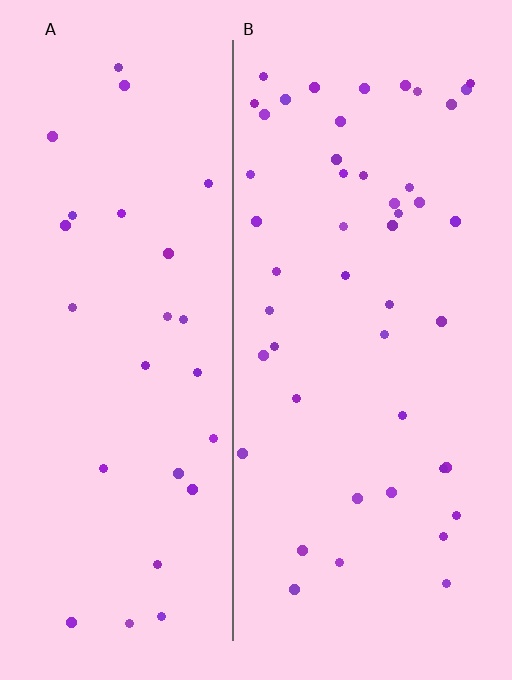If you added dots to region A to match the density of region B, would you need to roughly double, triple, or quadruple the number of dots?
Approximately double.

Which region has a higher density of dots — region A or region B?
B (the right).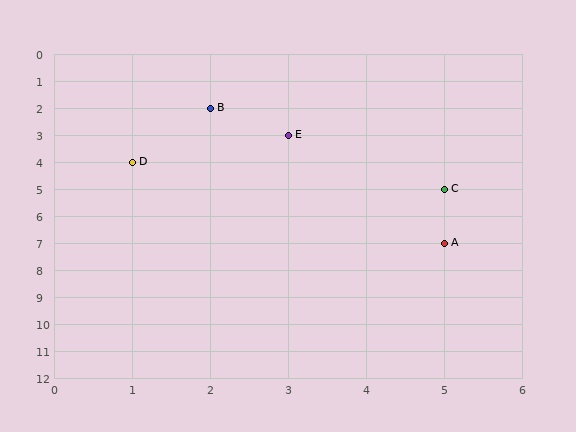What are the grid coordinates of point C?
Point C is at grid coordinates (5, 5).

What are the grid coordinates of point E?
Point E is at grid coordinates (3, 3).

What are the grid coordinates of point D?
Point D is at grid coordinates (1, 4).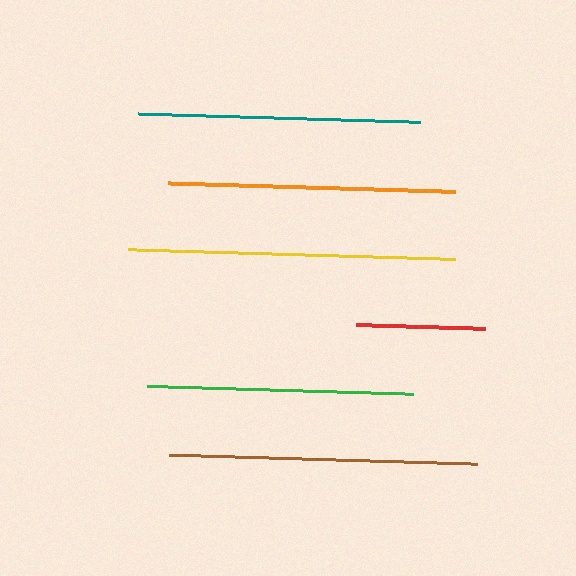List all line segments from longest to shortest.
From longest to shortest: yellow, brown, orange, teal, green, red.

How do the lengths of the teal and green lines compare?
The teal and green lines are approximately the same length.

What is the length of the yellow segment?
The yellow segment is approximately 327 pixels long.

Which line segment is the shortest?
The red line is the shortest at approximately 129 pixels.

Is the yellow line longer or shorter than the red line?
The yellow line is longer than the red line.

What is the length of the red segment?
The red segment is approximately 129 pixels long.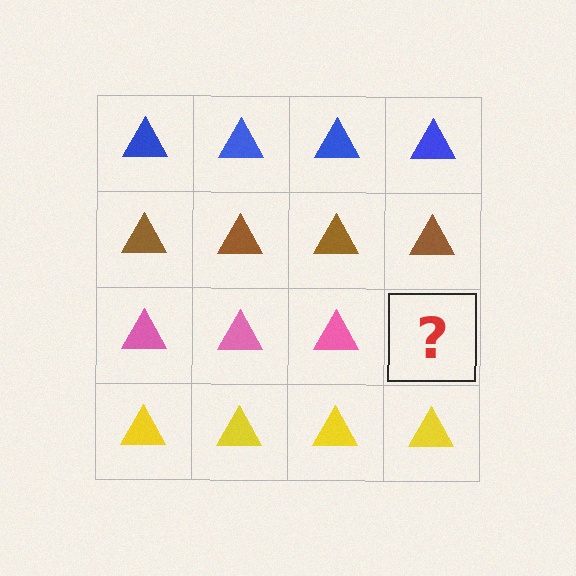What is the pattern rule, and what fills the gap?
The rule is that each row has a consistent color. The gap should be filled with a pink triangle.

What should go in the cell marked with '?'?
The missing cell should contain a pink triangle.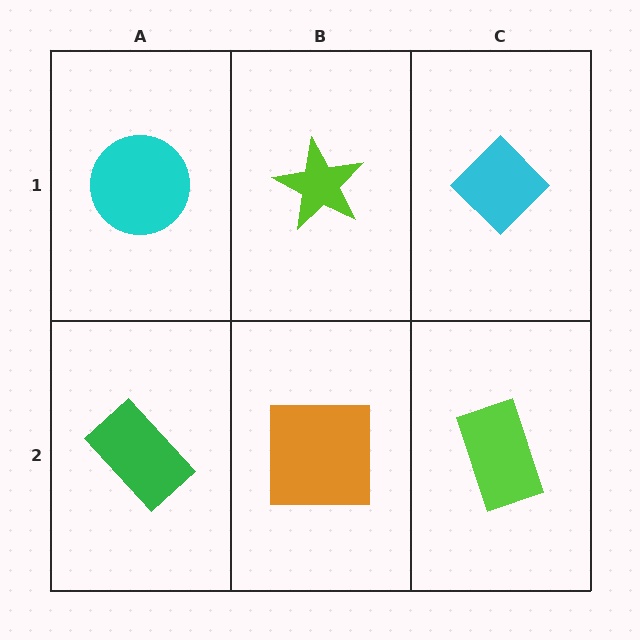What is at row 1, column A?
A cyan circle.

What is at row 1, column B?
A lime star.